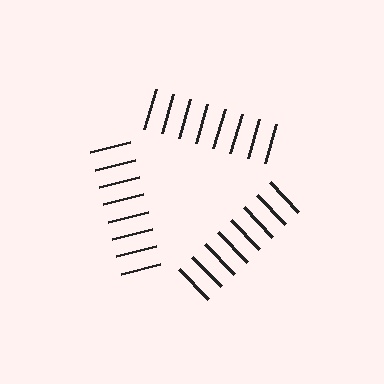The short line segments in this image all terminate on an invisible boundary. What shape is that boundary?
An illusory triangle — the line segments terminate on its edges but no continuous stroke is drawn.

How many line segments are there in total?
24 — 8 along each of the 3 edges.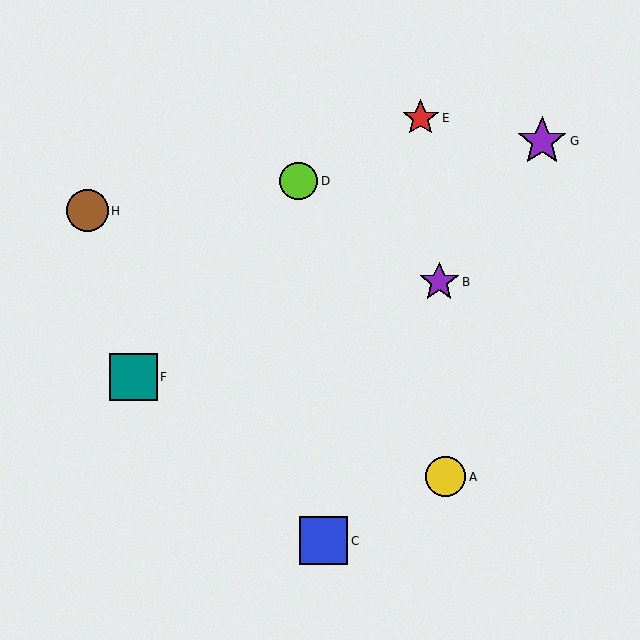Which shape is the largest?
The purple star (labeled G) is the largest.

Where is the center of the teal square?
The center of the teal square is at (133, 377).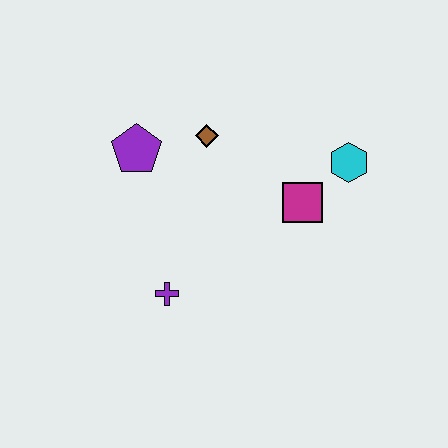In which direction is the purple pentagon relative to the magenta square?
The purple pentagon is to the left of the magenta square.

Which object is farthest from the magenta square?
The purple pentagon is farthest from the magenta square.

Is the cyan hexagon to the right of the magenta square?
Yes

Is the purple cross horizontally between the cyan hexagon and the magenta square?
No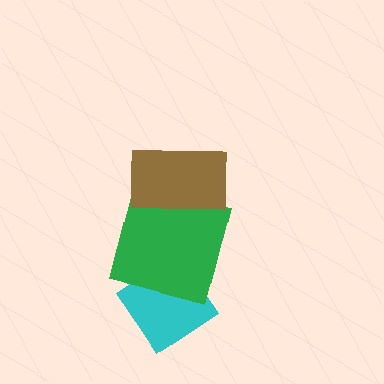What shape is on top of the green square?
The brown rectangle is on top of the green square.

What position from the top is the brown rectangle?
The brown rectangle is 1st from the top.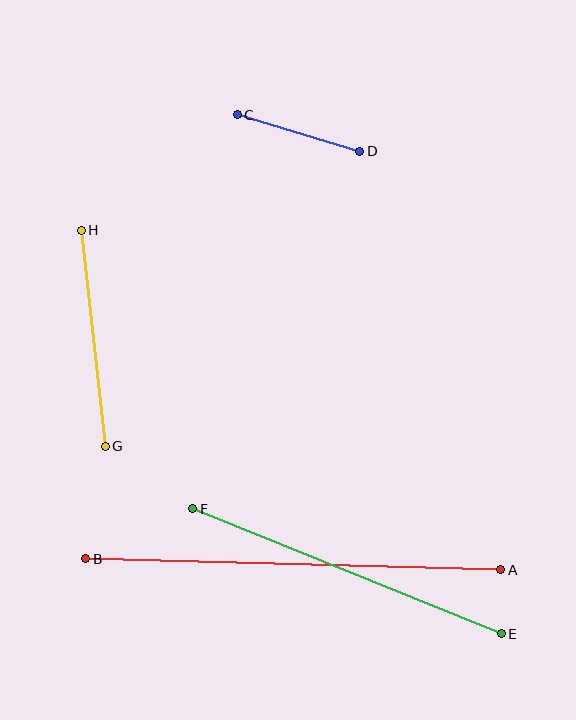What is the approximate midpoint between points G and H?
The midpoint is at approximately (93, 338) pixels.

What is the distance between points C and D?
The distance is approximately 128 pixels.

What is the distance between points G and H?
The distance is approximately 217 pixels.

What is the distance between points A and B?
The distance is approximately 416 pixels.